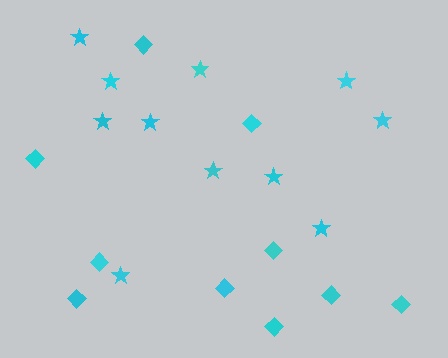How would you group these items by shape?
There are 2 groups: one group of stars (11) and one group of diamonds (10).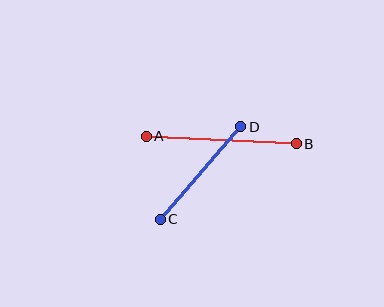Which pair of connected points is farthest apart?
Points A and B are farthest apart.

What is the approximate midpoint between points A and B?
The midpoint is at approximately (221, 140) pixels.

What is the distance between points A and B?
The distance is approximately 150 pixels.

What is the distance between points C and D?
The distance is approximately 123 pixels.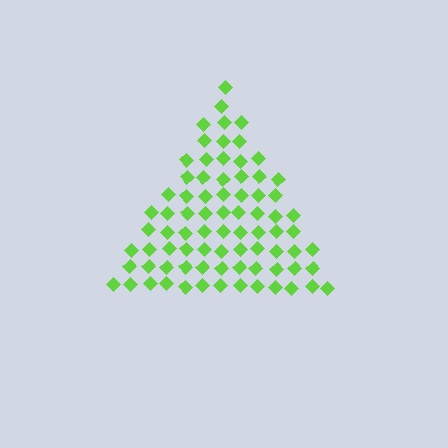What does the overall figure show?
The overall figure shows a triangle.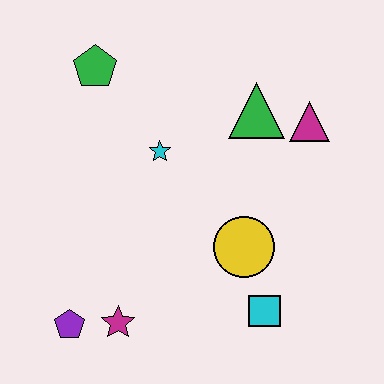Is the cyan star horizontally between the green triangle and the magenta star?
Yes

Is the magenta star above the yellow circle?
No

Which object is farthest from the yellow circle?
The green pentagon is farthest from the yellow circle.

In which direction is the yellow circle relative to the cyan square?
The yellow circle is above the cyan square.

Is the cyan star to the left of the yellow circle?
Yes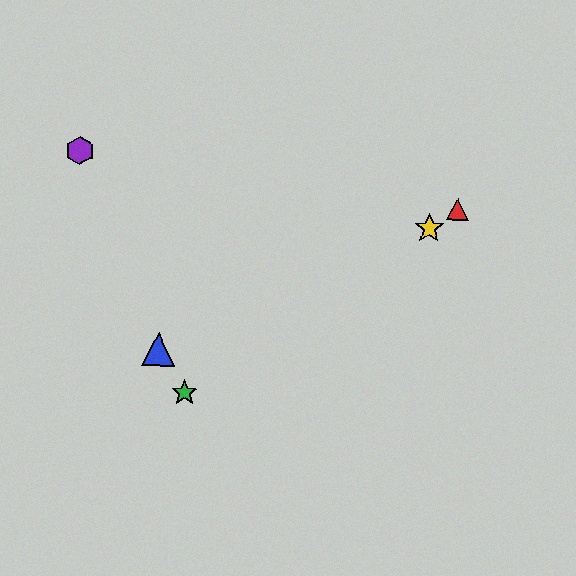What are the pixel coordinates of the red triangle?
The red triangle is at (458, 209).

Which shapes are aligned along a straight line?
The red triangle, the green star, the yellow star are aligned along a straight line.